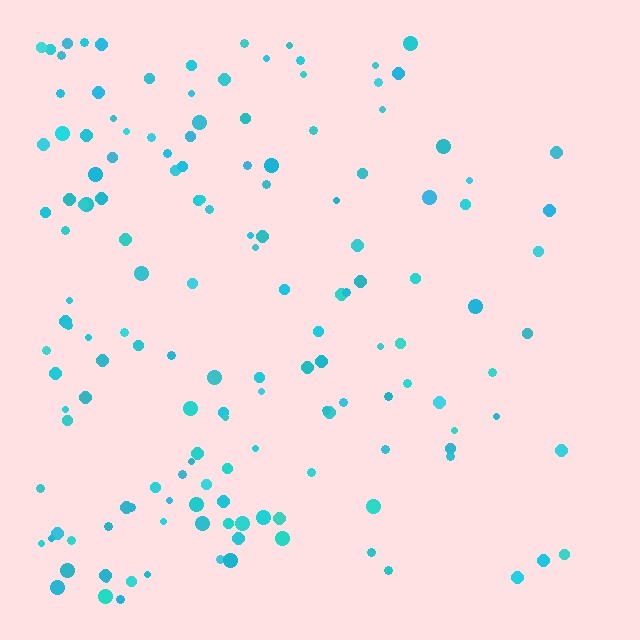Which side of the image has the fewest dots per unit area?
The right.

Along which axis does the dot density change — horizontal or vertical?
Horizontal.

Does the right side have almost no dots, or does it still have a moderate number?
Still a moderate number, just noticeably fewer than the left.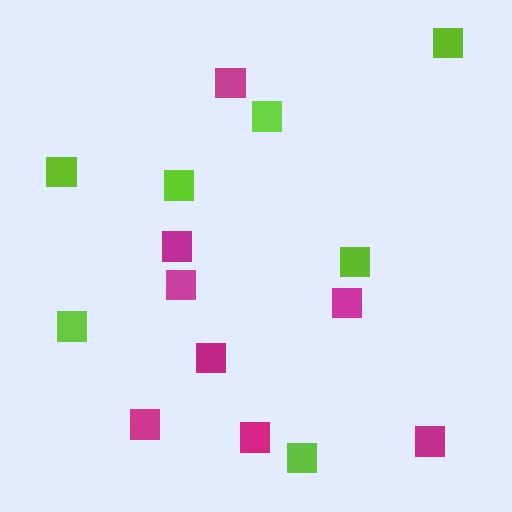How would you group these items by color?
There are 2 groups: one group of magenta squares (8) and one group of lime squares (7).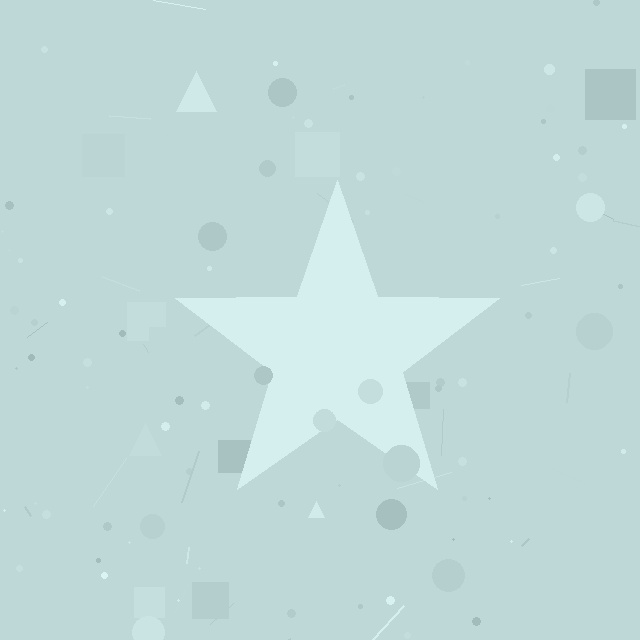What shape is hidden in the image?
A star is hidden in the image.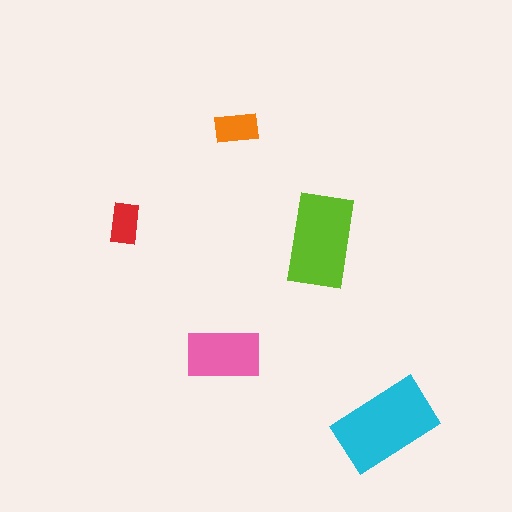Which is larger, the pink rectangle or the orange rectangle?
The pink one.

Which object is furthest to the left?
The red rectangle is leftmost.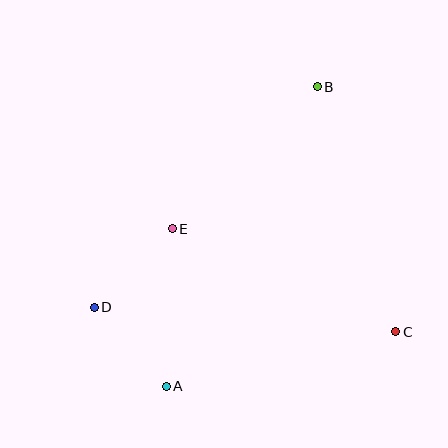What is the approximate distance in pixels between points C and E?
The distance between C and E is approximately 246 pixels.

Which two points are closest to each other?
Points A and D are closest to each other.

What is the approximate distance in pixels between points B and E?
The distance between B and E is approximately 203 pixels.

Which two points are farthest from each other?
Points A and B are farthest from each other.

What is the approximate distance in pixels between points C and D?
The distance between C and D is approximately 303 pixels.